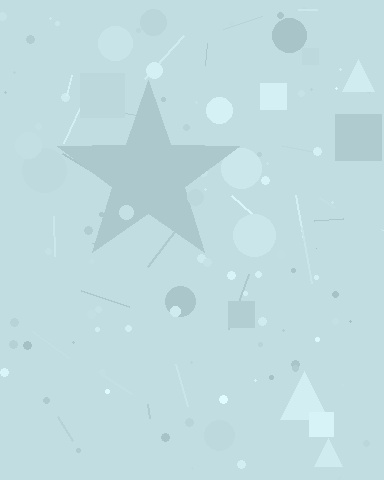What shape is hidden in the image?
A star is hidden in the image.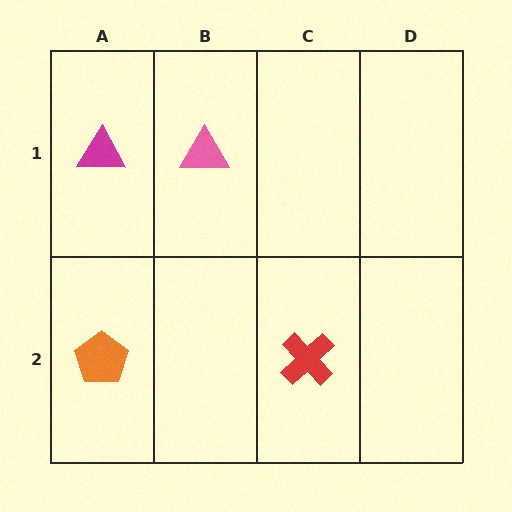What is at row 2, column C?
A red cross.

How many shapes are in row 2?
2 shapes.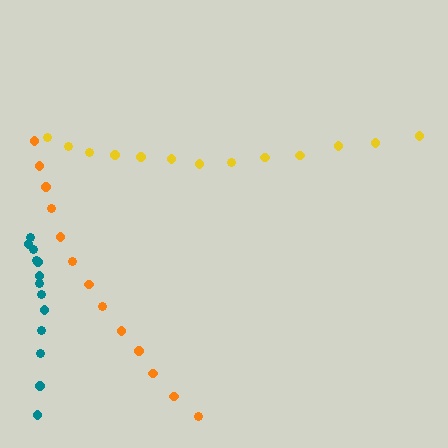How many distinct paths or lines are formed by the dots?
There are 3 distinct paths.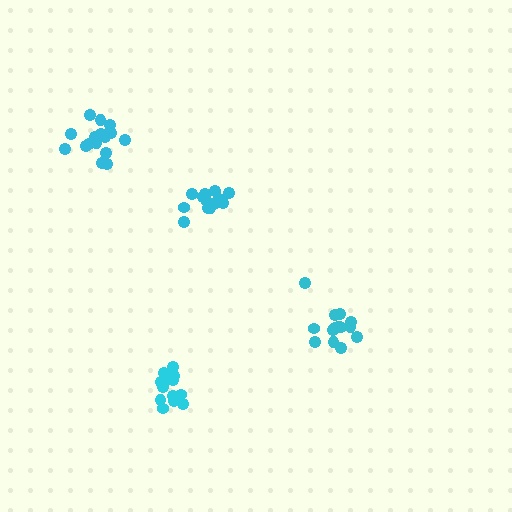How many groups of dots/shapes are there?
There are 4 groups.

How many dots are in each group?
Group 1: 15 dots, Group 2: 13 dots, Group 3: 13 dots, Group 4: 17 dots (58 total).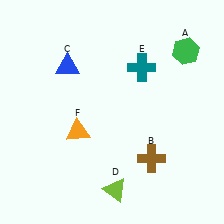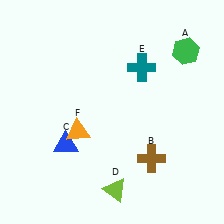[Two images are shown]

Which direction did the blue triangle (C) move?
The blue triangle (C) moved down.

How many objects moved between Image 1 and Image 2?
1 object moved between the two images.